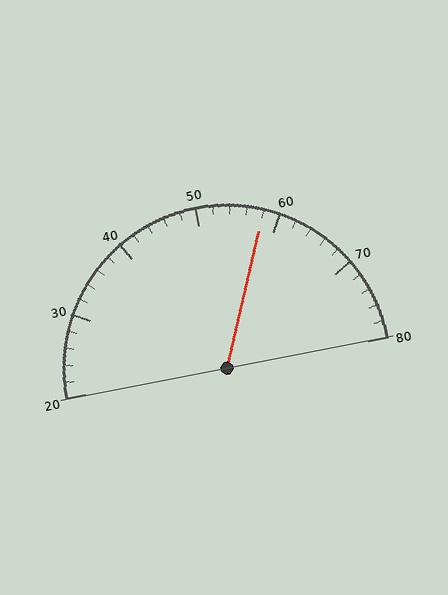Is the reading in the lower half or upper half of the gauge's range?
The reading is in the upper half of the range (20 to 80).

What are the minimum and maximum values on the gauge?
The gauge ranges from 20 to 80.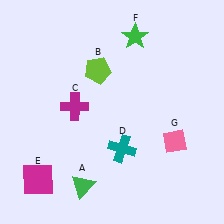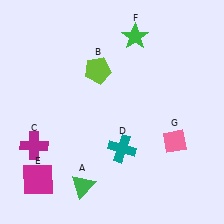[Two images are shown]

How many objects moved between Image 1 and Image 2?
1 object moved between the two images.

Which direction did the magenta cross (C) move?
The magenta cross (C) moved left.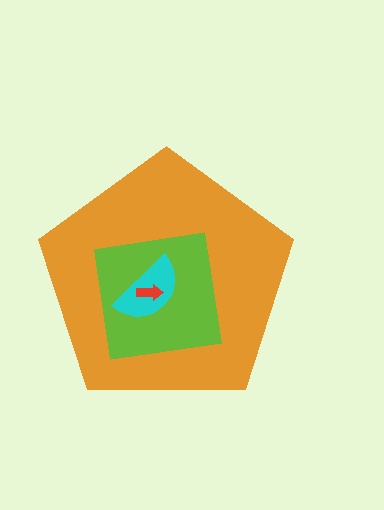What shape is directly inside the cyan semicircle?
The red arrow.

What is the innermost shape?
The red arrow.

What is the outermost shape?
The orange pentagon.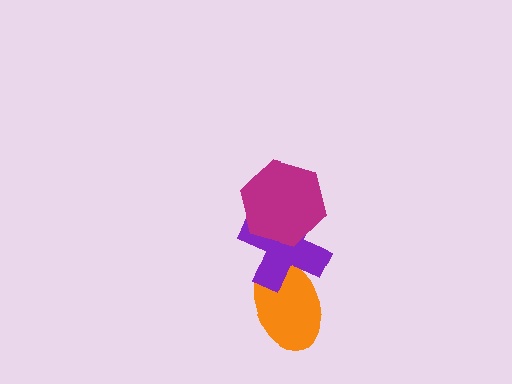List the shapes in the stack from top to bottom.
From top to bottom: the magenta hexagon, the purple cross, the orange ellipse.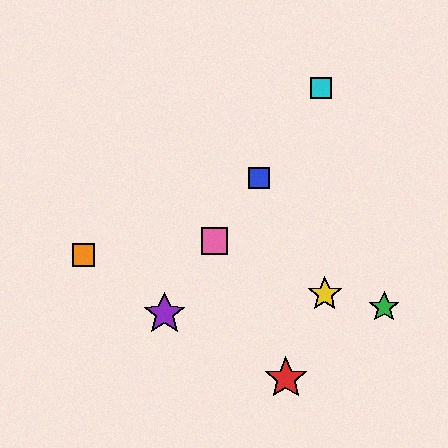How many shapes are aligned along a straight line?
4 shapes (the blue square, the purple star, the cyan square, the pink square) are aligned along a straight line.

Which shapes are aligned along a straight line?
The blue square, the purple star, the cyan square, the pink square are aligned along a straight line.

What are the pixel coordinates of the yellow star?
The yellow star is at (325, 294).